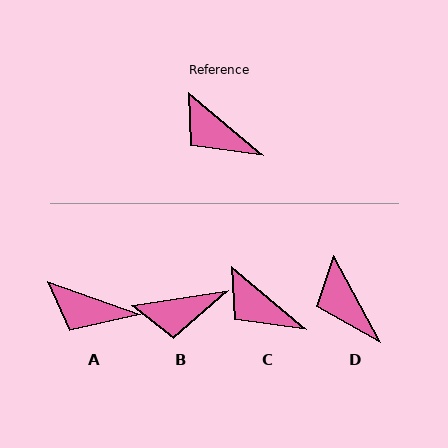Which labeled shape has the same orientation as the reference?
C.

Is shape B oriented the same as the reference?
No, it is off by about 49 degrees.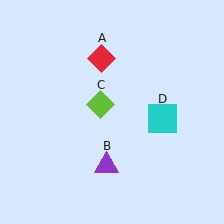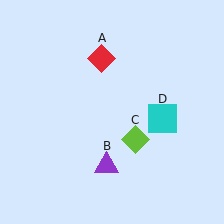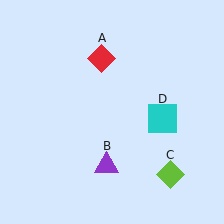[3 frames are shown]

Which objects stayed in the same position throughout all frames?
Red diamond (object A) and purple triangle (object B) and cyan square (object D) remained stationary.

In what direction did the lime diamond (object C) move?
The lime diamond (object C) moved down and to the right.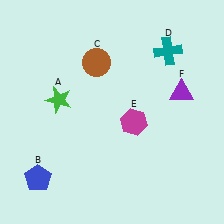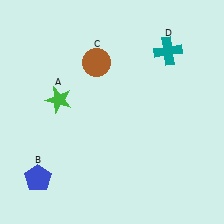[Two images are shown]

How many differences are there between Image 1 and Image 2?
There are 2 differences between the two images.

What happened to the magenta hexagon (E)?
The magenta hexagon (E) was removed in Image 2. It was in the bottom-right area of Image 1.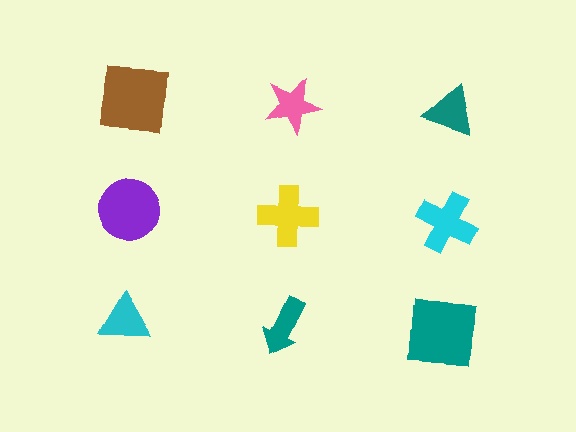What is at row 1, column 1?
A brown square.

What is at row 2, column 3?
A cyan cross.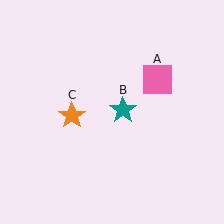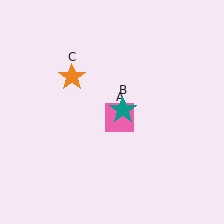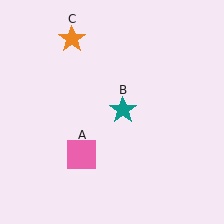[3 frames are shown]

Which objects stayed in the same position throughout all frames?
Teal star (object B) remained stationary.